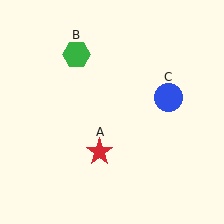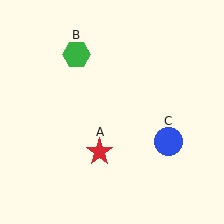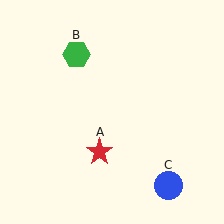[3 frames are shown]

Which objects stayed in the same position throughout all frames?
Red star (object A) and green hexagon (object B) remained stationary.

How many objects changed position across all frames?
1 object changed position: blue circle (object C).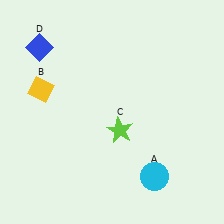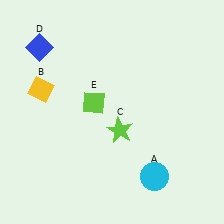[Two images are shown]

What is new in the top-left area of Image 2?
A lime diamond (E) was added in the top-left area of Image 2.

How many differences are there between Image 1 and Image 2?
There is 1 difference between the two images.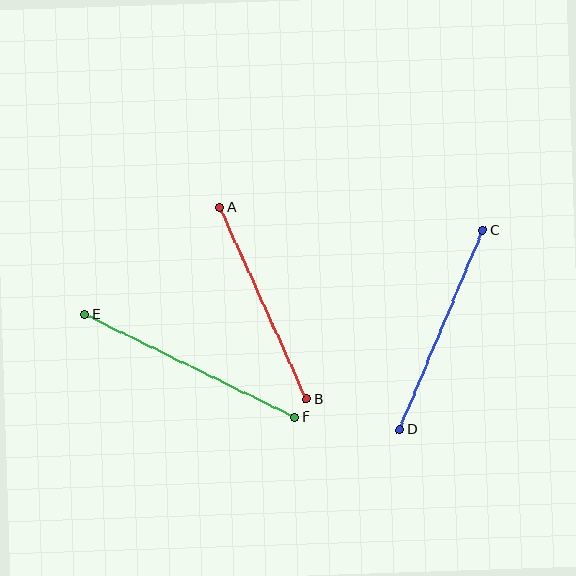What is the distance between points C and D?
The distance is approximately 216 pixels.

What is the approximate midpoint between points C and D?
The midpoint is at approximately (441, 330) pixels.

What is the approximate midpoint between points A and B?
The midpoint is at approximately (263, 303) pixels.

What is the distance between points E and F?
The distance is approximately 234 pixels.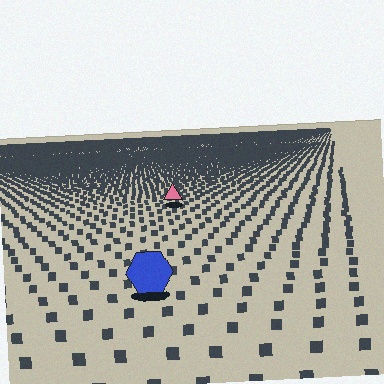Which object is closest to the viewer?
The blue hexagon is closest. The texture marks near it are larger and more spread out.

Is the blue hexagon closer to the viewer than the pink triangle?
Yes. The blue hexagon is closer — you can tell from the texture gradient: the ground texture is coarser near it.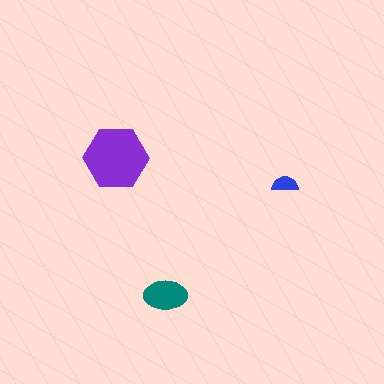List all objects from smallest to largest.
The blue semicircle, the teal ellipse, the purple hexagon.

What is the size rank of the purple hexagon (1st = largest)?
1st.